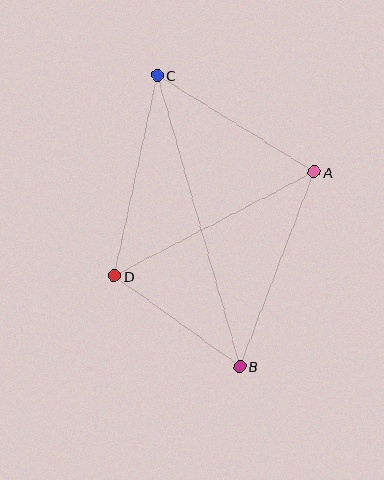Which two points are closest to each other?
Points B and D are closest to each other.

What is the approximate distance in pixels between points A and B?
The distance between A and B is approximately 208 pixels.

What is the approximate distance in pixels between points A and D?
The distance between A and D is approximately 225 pixels.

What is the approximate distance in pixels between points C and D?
The distance between C and D is approximately 205 pixels.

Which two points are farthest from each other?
Points B and C are farthest from each other.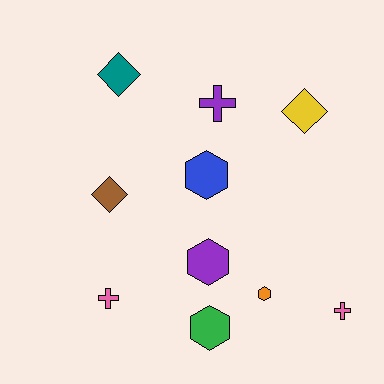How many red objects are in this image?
There are no red objects.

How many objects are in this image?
There are 10 objects.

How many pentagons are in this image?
There are no pentagons.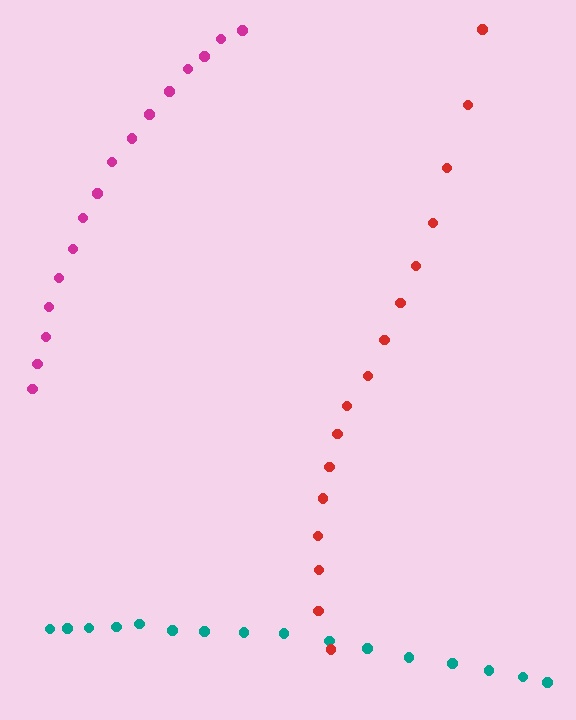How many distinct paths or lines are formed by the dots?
There are 3 distinct paths.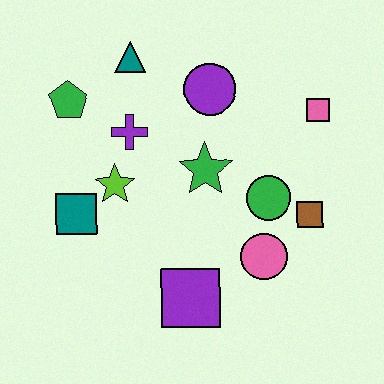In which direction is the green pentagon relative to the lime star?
The green pentagon is above the lime star.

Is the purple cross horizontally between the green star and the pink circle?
No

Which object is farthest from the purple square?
The teal triangle is farthest from the purple square.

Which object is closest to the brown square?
The green circle is closest to the brown square.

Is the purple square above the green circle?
No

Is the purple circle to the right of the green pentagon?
Yes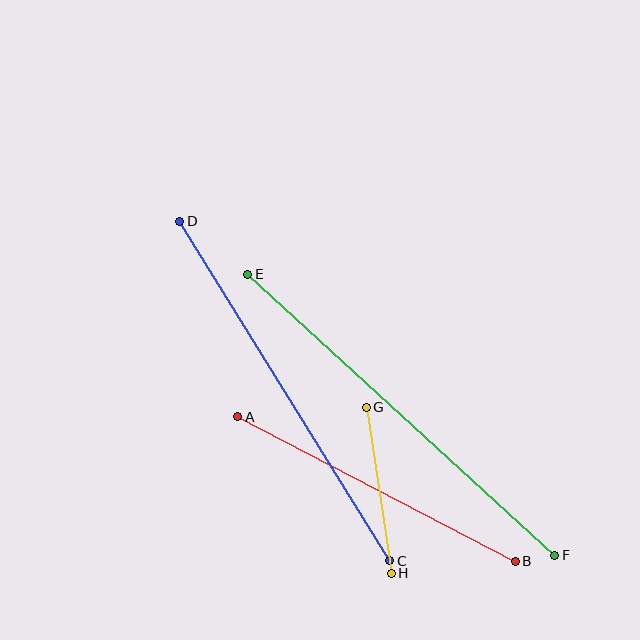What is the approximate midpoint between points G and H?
The midpoint is at approximately (379, 490) pixels.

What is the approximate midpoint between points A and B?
The midpoint is at approximately (377, 489) pixels.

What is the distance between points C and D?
The distance is approximately 399 pixels.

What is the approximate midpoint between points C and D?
The midpoint is at approximately (285, 391) pixels.